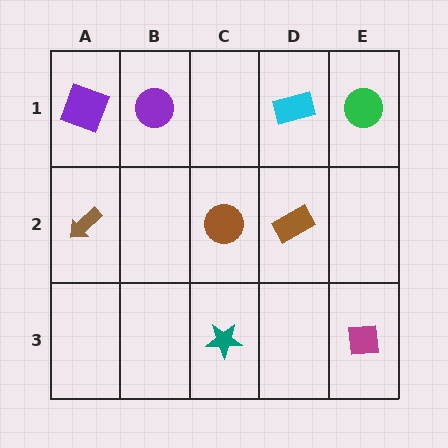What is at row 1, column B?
A purple circle.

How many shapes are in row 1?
4 shapes.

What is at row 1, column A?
A purple square.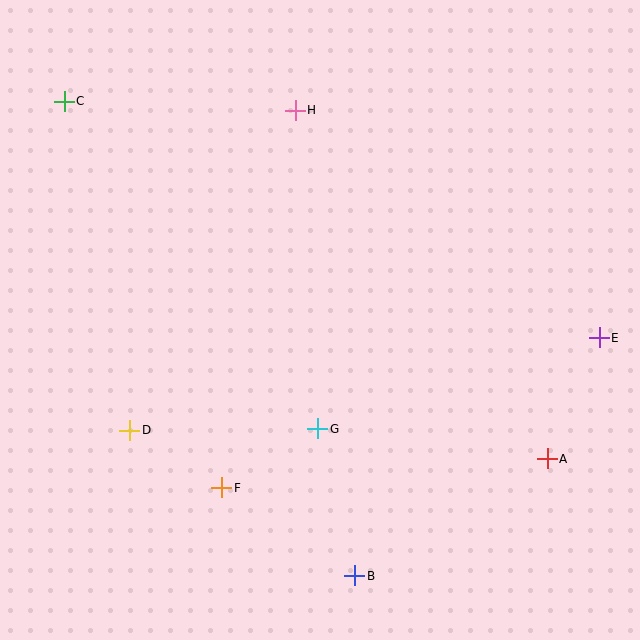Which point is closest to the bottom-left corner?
Point D is closest to the bottom-left corner.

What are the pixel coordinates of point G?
Point G is at (318, 429).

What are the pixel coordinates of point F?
Point F is at (222, 488).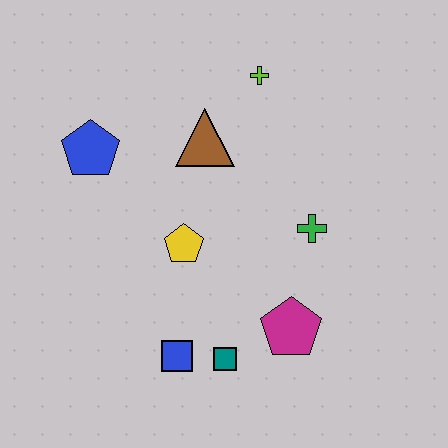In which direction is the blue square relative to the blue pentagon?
The blue square is below the blue pentagon.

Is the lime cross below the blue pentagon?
No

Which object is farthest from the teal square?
The lime cross is farthest from the teal square.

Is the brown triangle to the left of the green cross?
Yes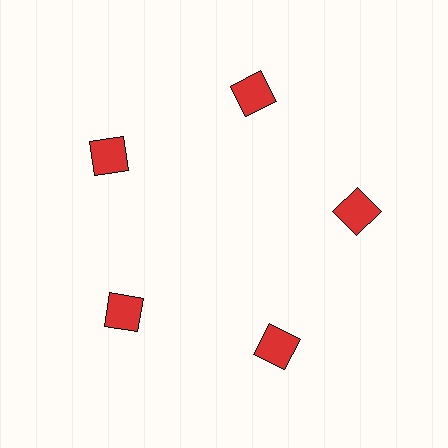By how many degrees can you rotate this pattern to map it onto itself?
The pattern maps onto itself every 72 degrees of rotation.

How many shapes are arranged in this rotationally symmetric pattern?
There are 5 shapes, arranged in 5 groups of 1.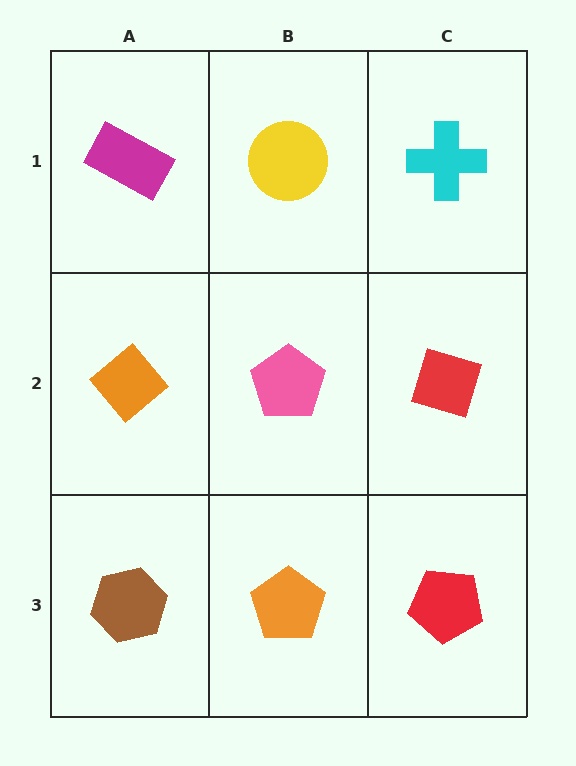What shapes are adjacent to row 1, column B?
A pink pentagon (row 2, column B), a magenta rectangle (row 1, column A), a cyan cross (row 1, column C).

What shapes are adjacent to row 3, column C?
A red diamond (row 2, column C), an orange pentagon (row 3, column B).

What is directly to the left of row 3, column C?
An orange pentagon.